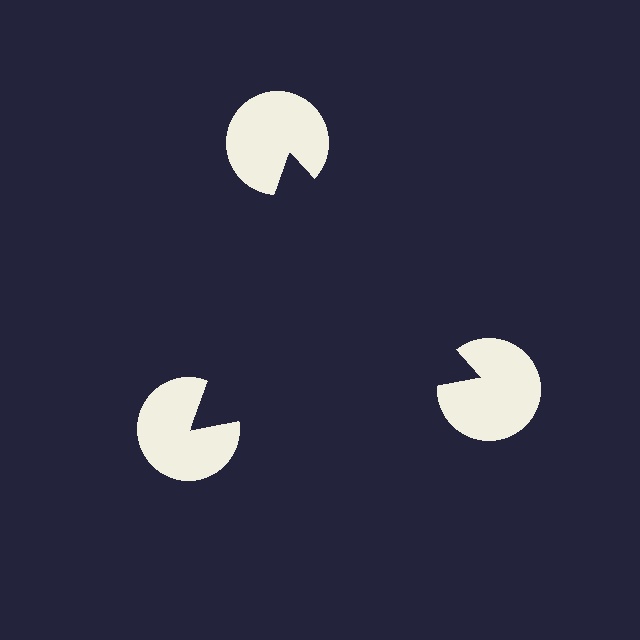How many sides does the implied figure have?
3 sides.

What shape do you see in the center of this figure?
An illusory triangle — its edges are inferred from the aligned wedge cuts in the pac-man discs, not physically drawn.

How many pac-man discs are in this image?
There are 3 — one at each vertex of the illusory triangle.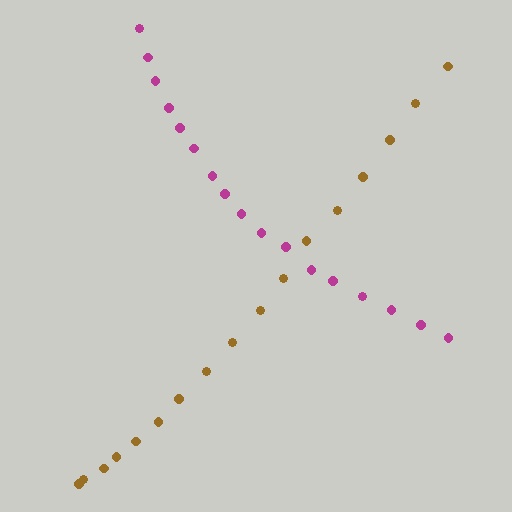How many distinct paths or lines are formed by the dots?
There are 2 distinct paths.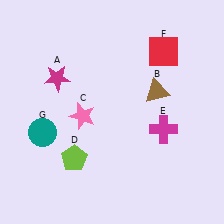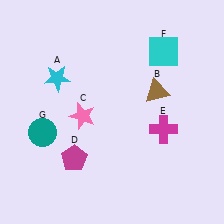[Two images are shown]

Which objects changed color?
A changed from magenta to cyan. D changed from lime to magenta. F changed from red to cyan.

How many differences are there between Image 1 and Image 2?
There are 3 differences between the two images.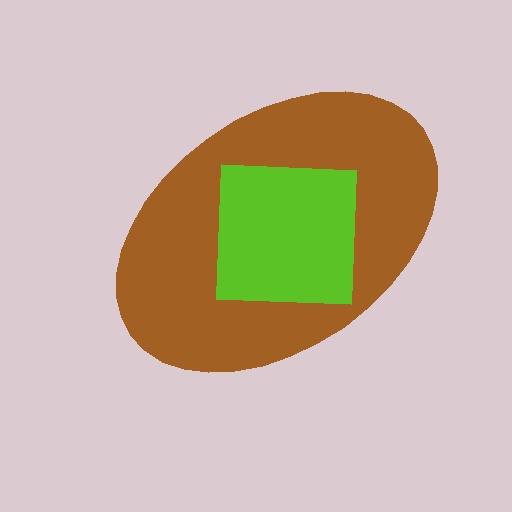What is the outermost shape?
The brown ellipse.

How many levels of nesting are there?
2.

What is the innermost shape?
The lime square.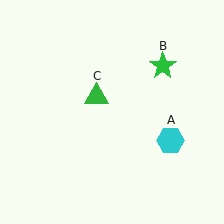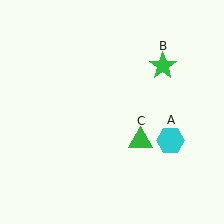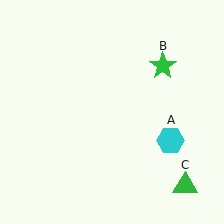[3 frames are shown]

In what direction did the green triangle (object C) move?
The green triangle (object C) moved down and to the right.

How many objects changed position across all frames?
1 object changed position: green triangle (object C).